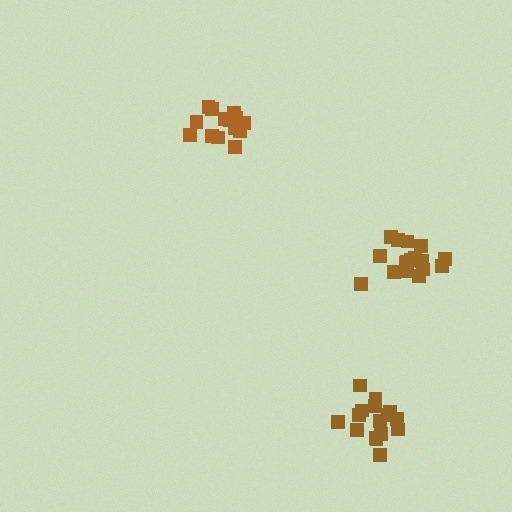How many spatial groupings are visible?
There are 3 spatial groupings.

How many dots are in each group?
Group 1: 16 dots, Group 2: 15 dots, Group 3: 17 dots (48 total).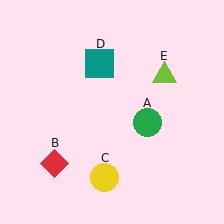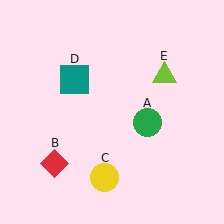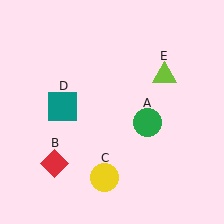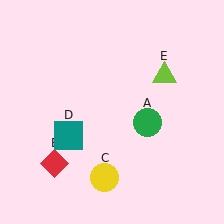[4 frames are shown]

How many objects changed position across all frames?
1 object changed position: teal square (object D).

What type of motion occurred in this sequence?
The teal square (object D) rotated counterclockwise around the center of the scene.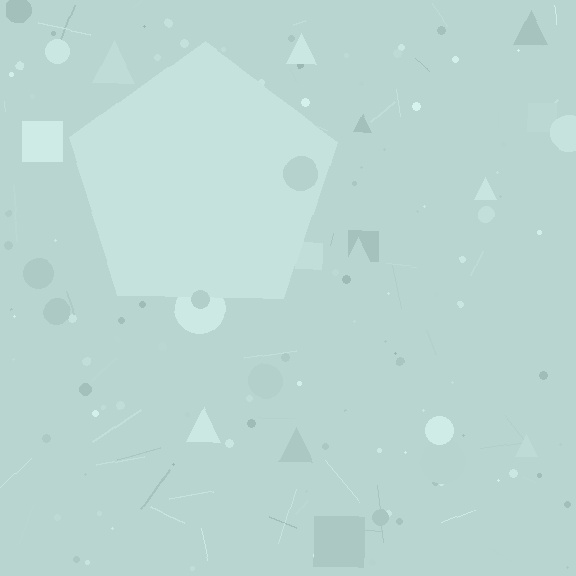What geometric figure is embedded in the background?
A pentagon is embedded in the background.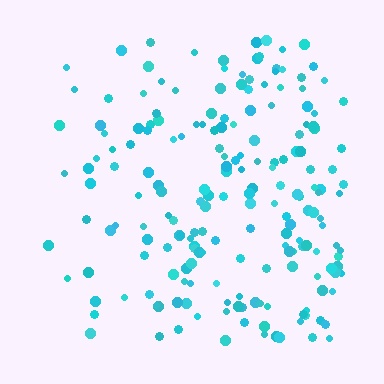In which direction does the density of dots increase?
From left to right, with the right side densest.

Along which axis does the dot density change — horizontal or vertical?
Horizontal.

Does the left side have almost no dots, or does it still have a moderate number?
Still a moderate number, just noticeably fewer than the right.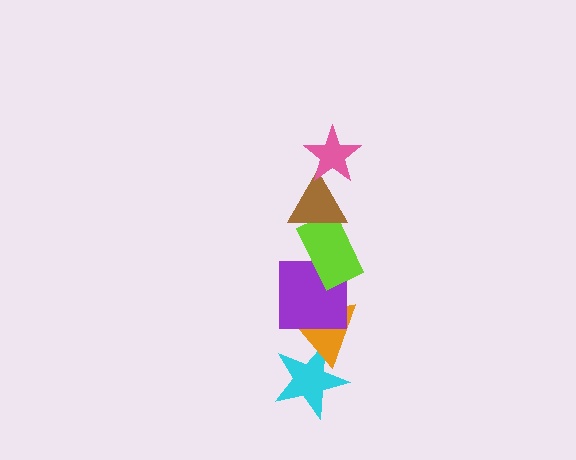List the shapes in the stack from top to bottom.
From top to bottom: the pink star, the brown triangle, the lime rectangle, the purple square, the orange triangle, the cyan star.